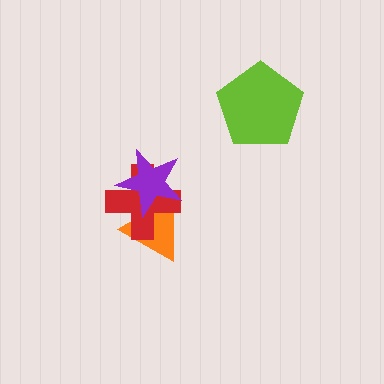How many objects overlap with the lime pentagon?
0 objects overlap with the lime pentagon.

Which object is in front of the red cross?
The purple star is in front of the red cross.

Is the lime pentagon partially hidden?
No, no other shape covers it.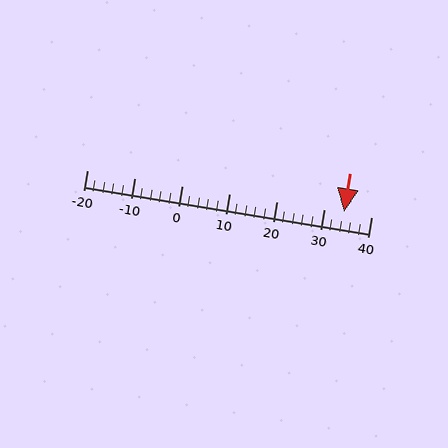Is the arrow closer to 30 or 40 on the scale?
The arrow is closer to 30.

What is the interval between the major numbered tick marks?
The major tick marks are spaced 10 units apart.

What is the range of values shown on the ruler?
The ruler shows values from -20 to 40.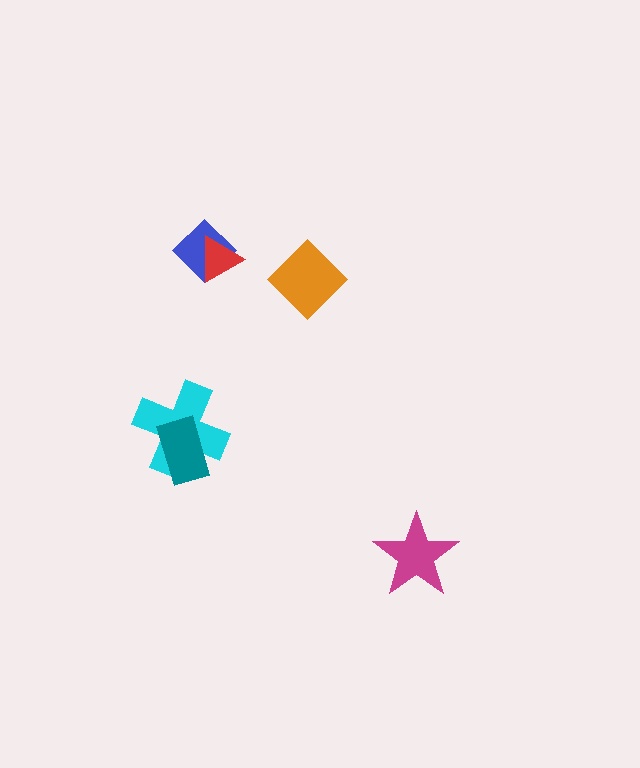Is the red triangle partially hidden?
No, no other shape covers it.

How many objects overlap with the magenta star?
0 objects overlap with the magenta star.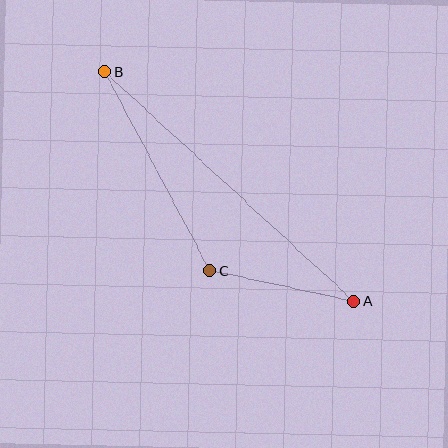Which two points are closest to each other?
Points A and C are closest to each other.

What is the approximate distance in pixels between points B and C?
The distance between B and C is approximately 225 pixels.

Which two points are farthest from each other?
Points A and B are farthest from each other.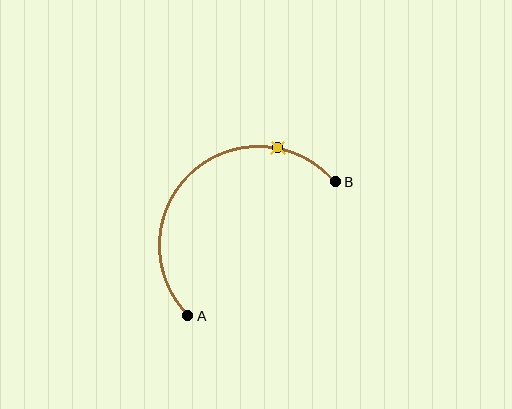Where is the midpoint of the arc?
The arc midpoint is the point on the curve farthest from the straight line joining A and B. It sits above and to the left of that line.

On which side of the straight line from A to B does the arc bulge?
The arc bulges above and to the left of the straight line connecting A and B.